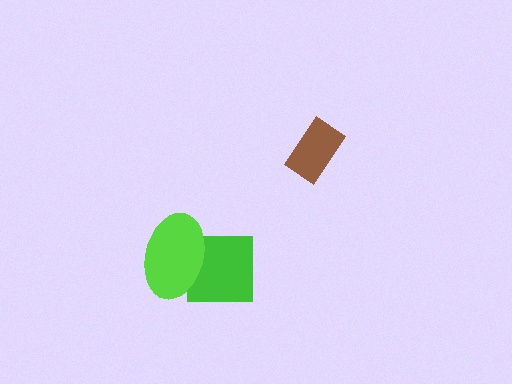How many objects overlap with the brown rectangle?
0 objects overlap with the brown rectangle.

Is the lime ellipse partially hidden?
No, no other shape covers it.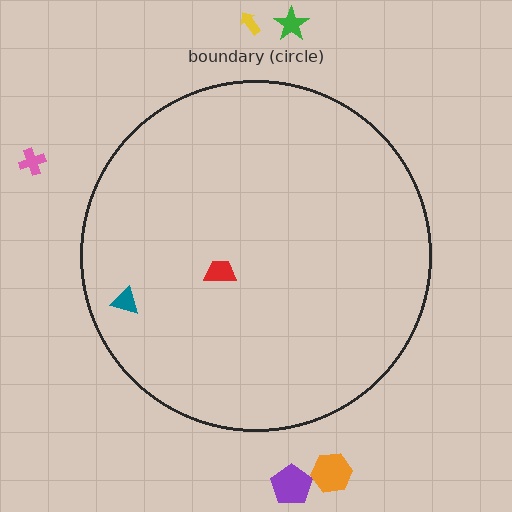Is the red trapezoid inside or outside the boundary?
Inside.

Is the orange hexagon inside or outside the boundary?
Outside.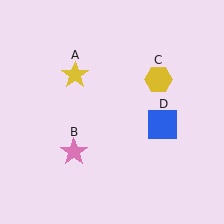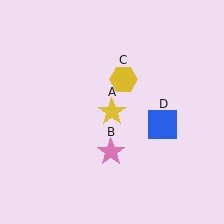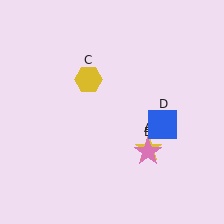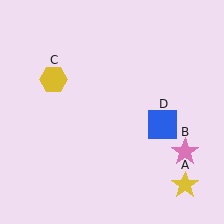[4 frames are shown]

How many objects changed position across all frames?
3 objects changed position: yellow star (object A), pink star (object B), yellow hexagon (object C).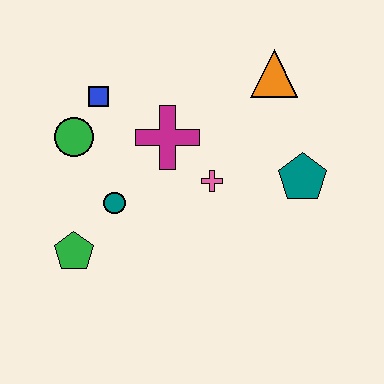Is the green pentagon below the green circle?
Yes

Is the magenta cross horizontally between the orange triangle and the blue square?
Yes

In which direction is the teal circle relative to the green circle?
The teal circle is below the green circle.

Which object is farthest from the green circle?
The teal pentagon is farthest from the green circle.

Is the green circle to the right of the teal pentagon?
No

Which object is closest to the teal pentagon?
The pink cross is closest to the teal pentagon.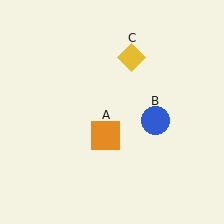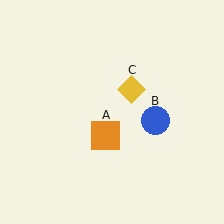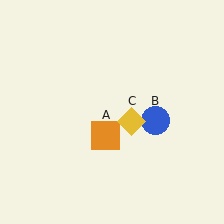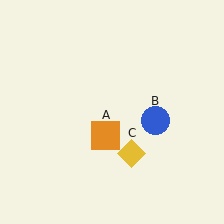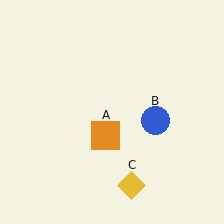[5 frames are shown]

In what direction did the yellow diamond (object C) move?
The yellow diamond (object C) moved down.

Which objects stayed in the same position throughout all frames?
Orange square (object A) and blue circle (object B) remained stationary.